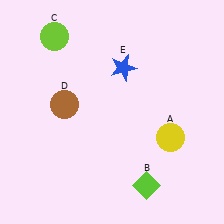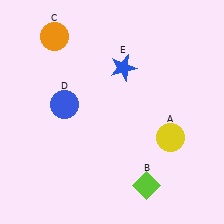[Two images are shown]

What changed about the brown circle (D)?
In Image 1, D is brown. In Image 2, it changed to blue.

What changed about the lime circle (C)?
In Image 1, C is lime. In Image 2, it changed to orange.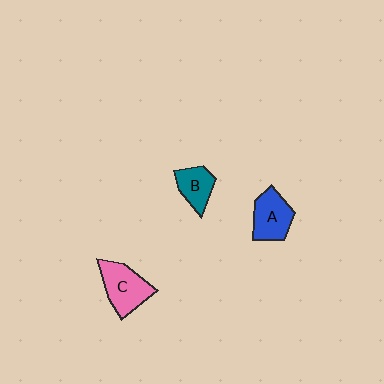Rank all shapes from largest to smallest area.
From largest to smallest: C (pink), A (blue), B (teal).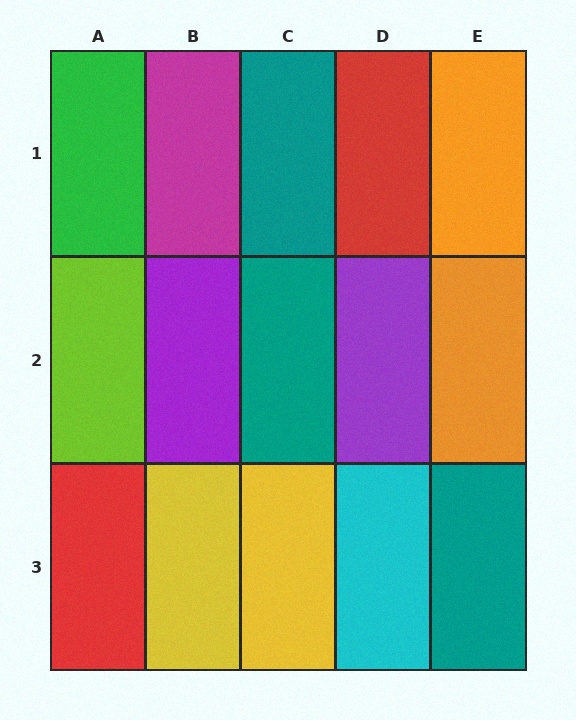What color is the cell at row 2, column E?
Orange.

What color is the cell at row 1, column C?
Teal.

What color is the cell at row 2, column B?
Purple.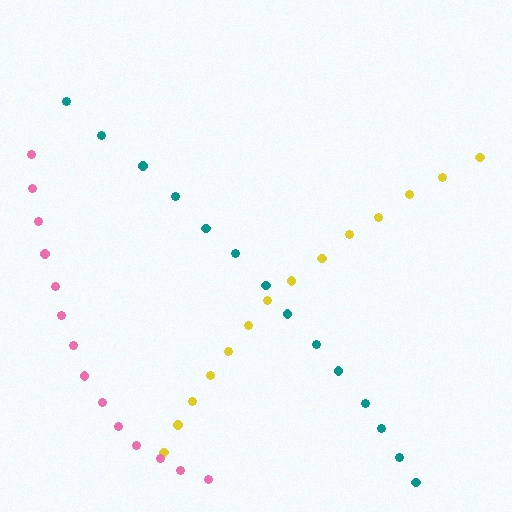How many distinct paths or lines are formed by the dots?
There are 3 distinct paths.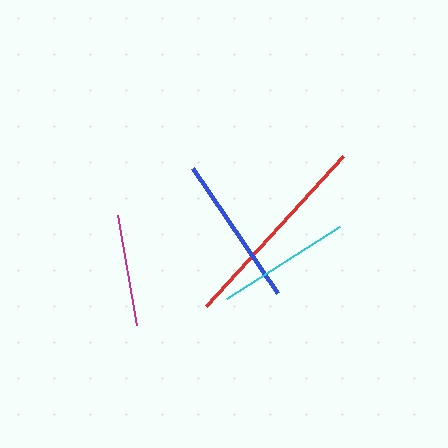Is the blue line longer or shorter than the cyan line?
The blue line is longer than the cyan line.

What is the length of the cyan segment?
The cyan segment is approximately 134 pixels long.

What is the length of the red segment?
The red segment is approximately 204 pixels long.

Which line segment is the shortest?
The magenta line is the shortest at approximately 111 pixels.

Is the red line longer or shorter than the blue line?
The red line is longer than the blue line.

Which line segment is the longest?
The red line is the longest at approximately 204 pixels.